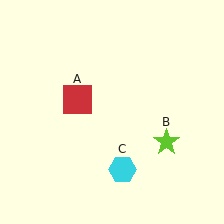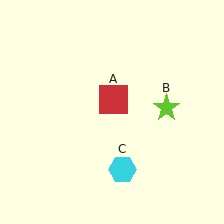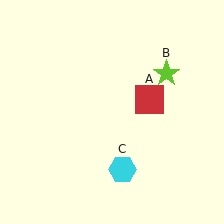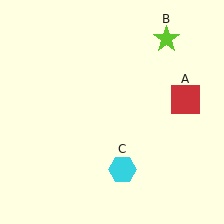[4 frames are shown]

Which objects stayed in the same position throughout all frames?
Cyan hexagon (object C) remained stationary.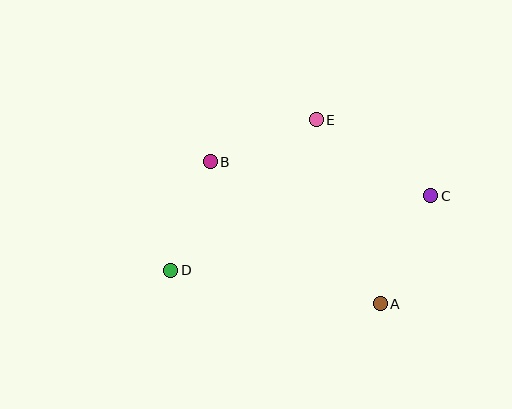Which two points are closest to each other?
Points B and E are closest to each other.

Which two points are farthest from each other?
Points C and D are farthest from each other.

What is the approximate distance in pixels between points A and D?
The distance between A and D is approximately 212 pixels.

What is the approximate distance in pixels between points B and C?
The distance between B and C is approximately 223 pixels.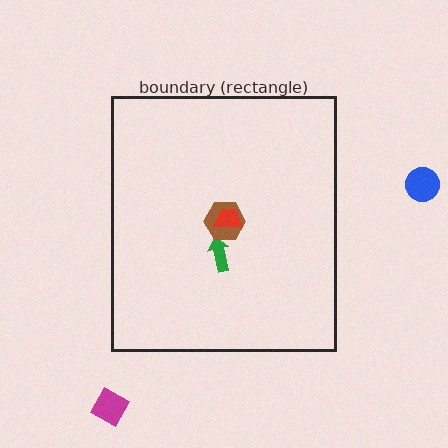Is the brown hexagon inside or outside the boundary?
Inside.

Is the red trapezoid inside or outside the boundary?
Inside.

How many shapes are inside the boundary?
3 inside, 2 outside.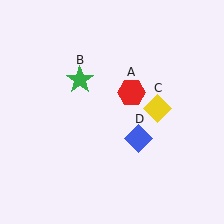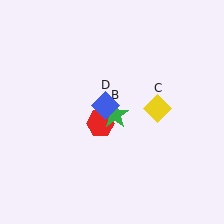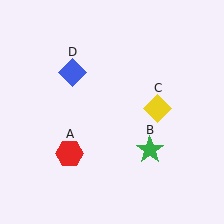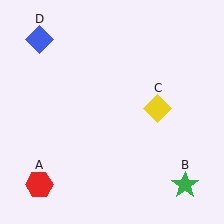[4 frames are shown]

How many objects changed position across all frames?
3 objects changed position: red hexagon (object A), green star (object B), blue diamond (object D).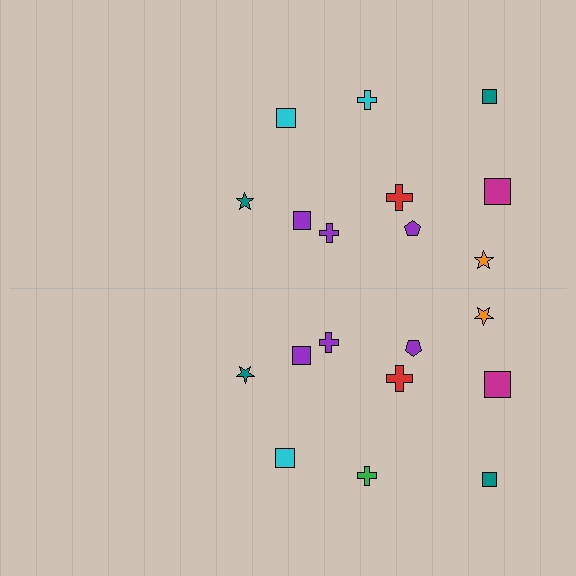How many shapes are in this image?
There are 20 shapes in this image.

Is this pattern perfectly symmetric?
No, the pattern is not perfectly symmetric. The green cross on the bottom side breaks the symmetry — its mirror counterpart is cyan.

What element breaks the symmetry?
The green cross on the bottom side breaks the symmetry — its mirror counterpart is cyan.